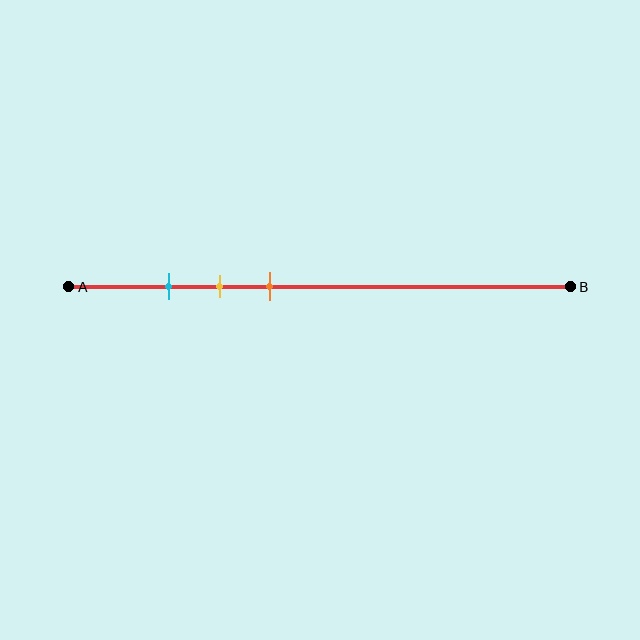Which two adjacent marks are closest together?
The cyan and yellow marks are the closest adjacent pair.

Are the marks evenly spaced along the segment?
Yes, the marks are approximately evenly spaced.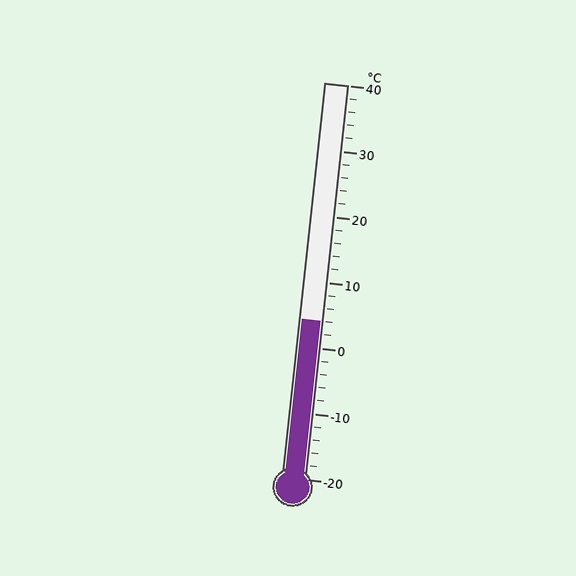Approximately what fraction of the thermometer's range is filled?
The thermometer is filled to approximately 40% of its range.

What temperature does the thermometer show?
The thermometer shows approximately 4°C.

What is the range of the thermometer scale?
The thermometer scale ranges from -20°C to 40°C.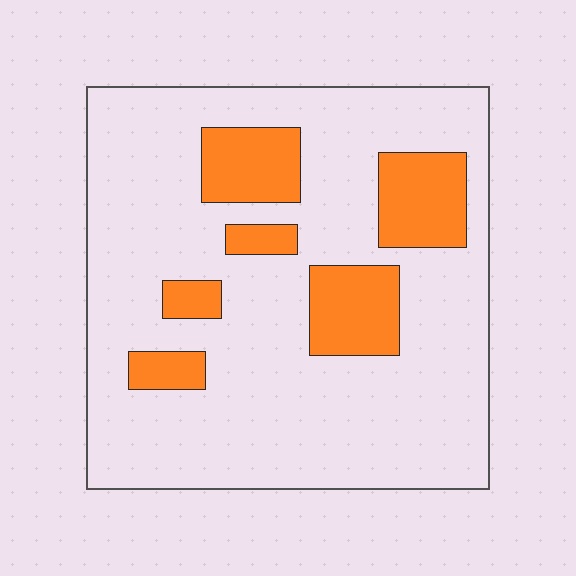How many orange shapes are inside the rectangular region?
6.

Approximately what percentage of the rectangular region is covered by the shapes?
Approximately 20%.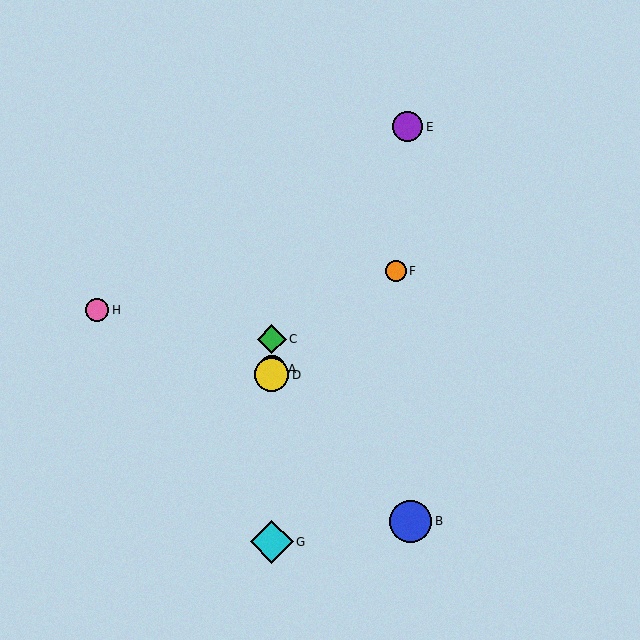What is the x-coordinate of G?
Object G is at x≈272.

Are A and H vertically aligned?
No, A is at x≈272 and H is at x≈97.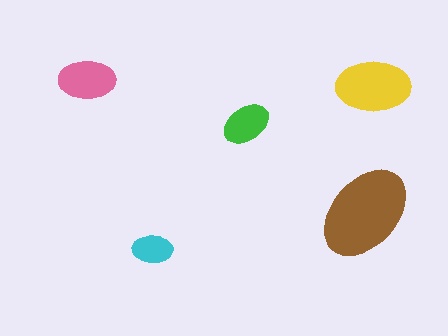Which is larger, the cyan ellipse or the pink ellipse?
The pink one.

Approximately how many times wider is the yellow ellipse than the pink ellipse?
About 1.5 times wider.